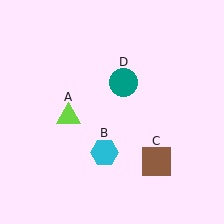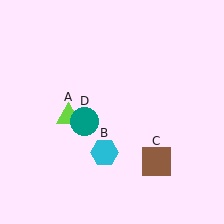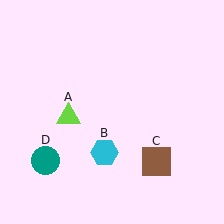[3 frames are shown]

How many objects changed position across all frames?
1 object changed position: teal circle (object D).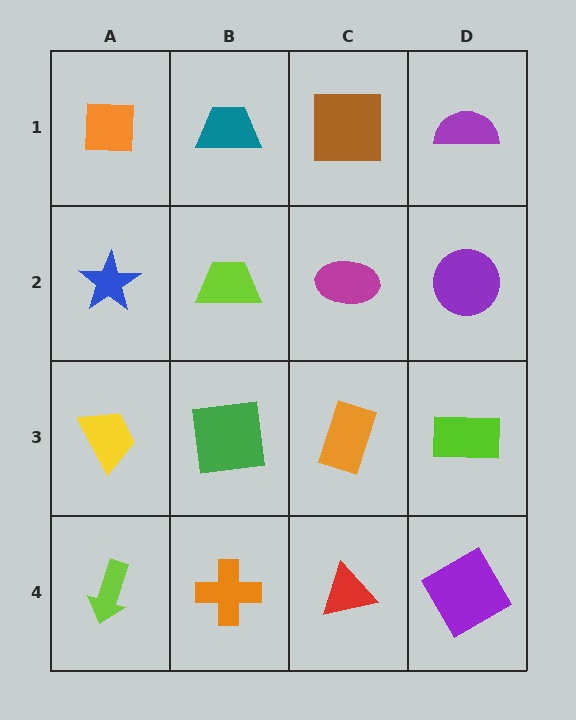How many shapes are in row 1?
4 shapes.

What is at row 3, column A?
A yellow trapezoid.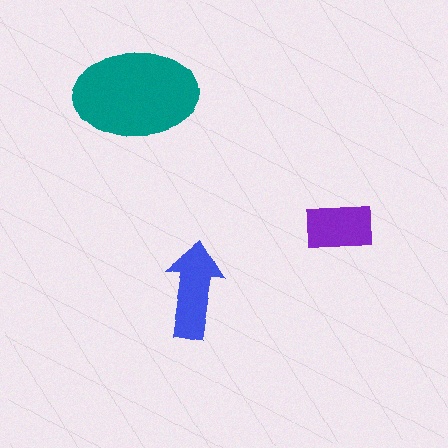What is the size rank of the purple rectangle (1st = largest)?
3rd.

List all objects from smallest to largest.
The purple rectangle, the blue arrow, the teal ellipse.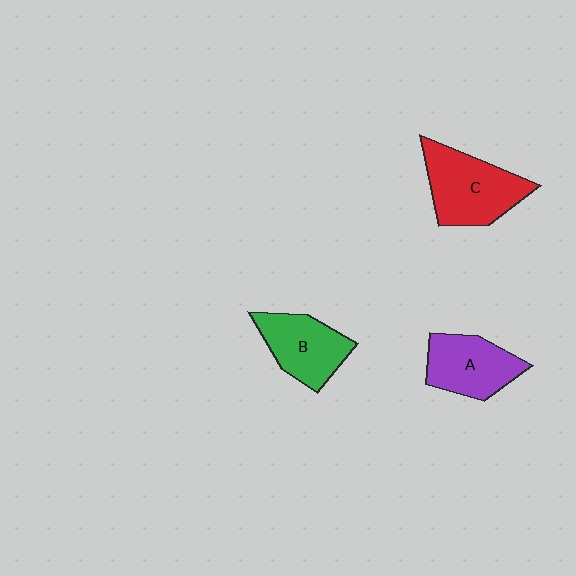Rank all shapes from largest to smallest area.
From largest to smallest: C (red), B (green), A (purple).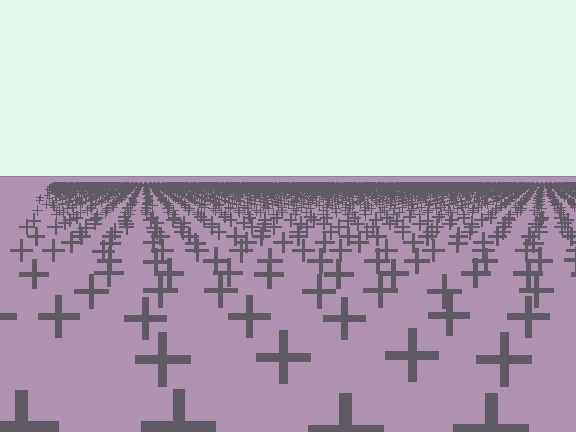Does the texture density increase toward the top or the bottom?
Density increases toward the top.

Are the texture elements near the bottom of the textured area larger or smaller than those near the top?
Larger. Near the bottom, elements are closer to the viewer and appear at a bigger on-screen size.